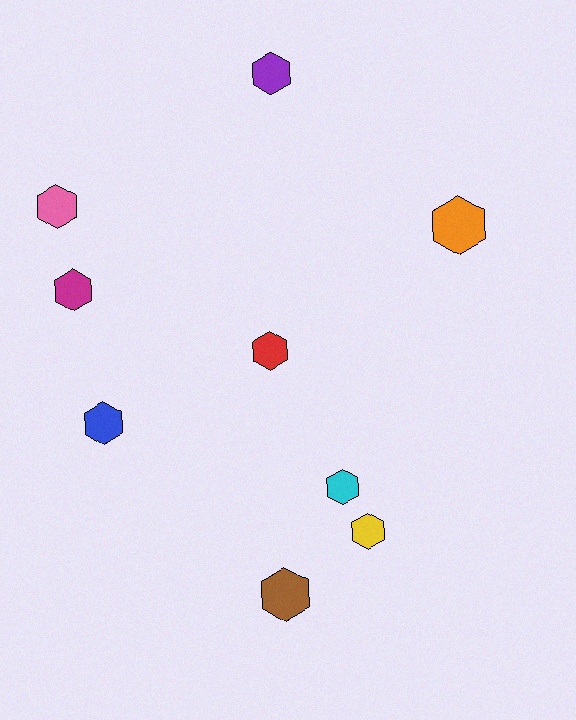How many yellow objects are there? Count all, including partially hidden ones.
There is 1 yellow object.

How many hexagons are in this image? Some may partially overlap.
There are 9 hexagons.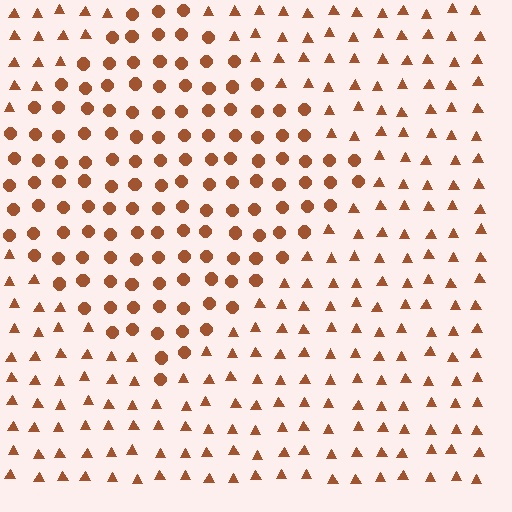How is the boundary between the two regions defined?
The boundary is defined by a change in element shape: circles inside vs. triangles outside. All elements share the same color and spacing.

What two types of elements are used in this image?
The image uses circles inside the diamond region and triangles outside it.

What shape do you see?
I see a diamond.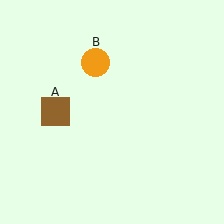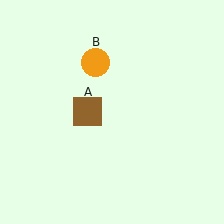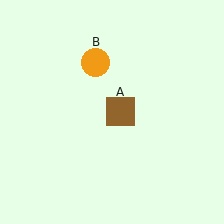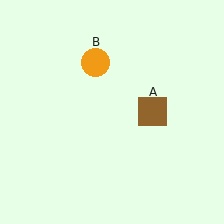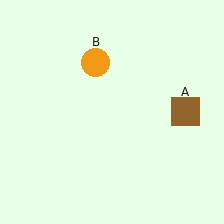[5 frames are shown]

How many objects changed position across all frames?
1 object changed position: brown square (object A).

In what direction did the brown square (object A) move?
The brown square (object A) moved right.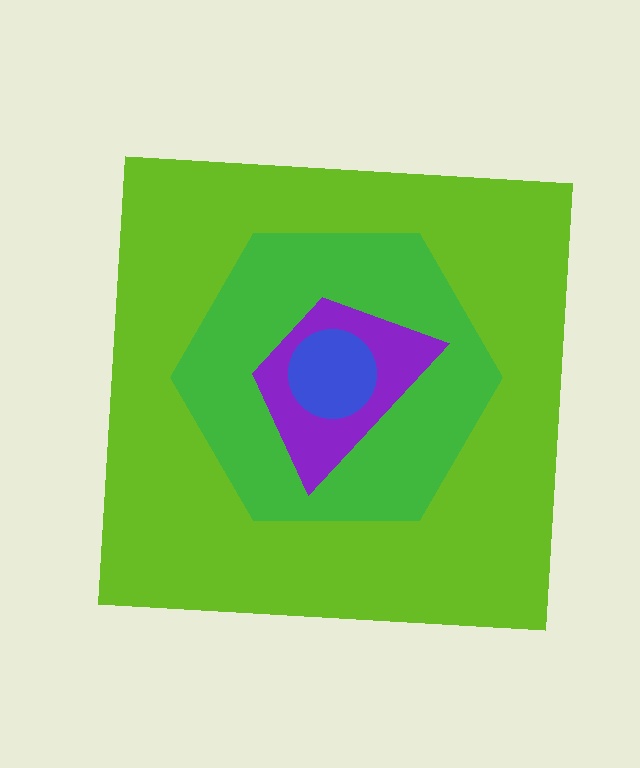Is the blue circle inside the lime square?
Yes.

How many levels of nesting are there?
4.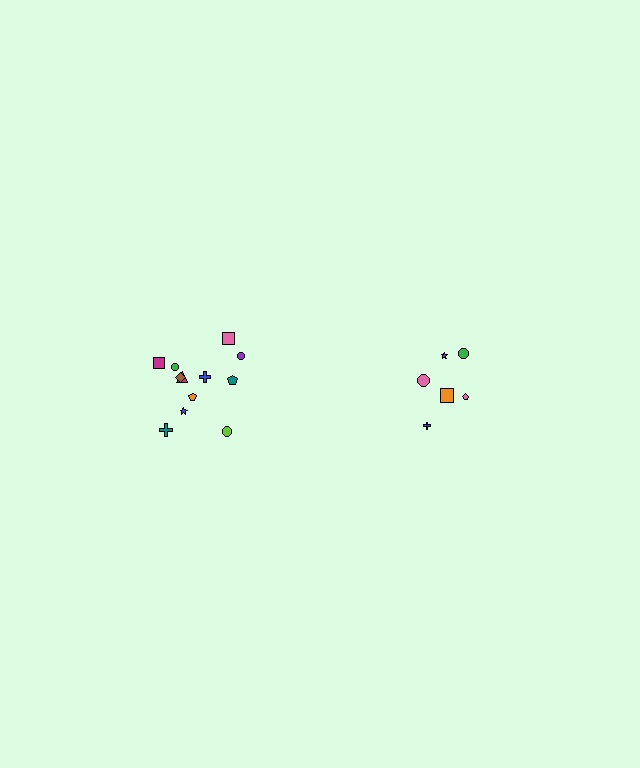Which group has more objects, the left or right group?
The left group.